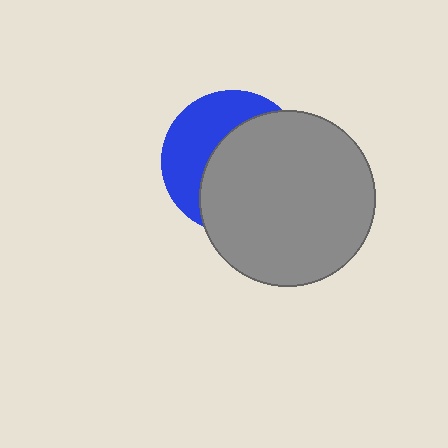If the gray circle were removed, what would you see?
You would see the complete blue circle.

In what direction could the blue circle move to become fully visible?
The blue circle could move left. That would shift it out from behind the gray circle entirely.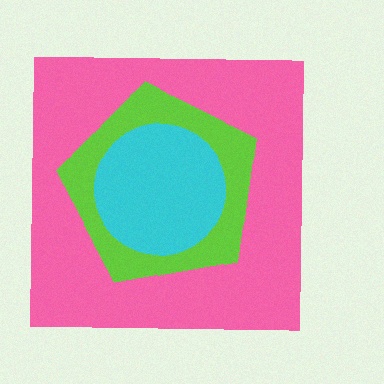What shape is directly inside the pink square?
The lime pentagon.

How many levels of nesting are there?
3.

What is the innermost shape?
The cyan circle.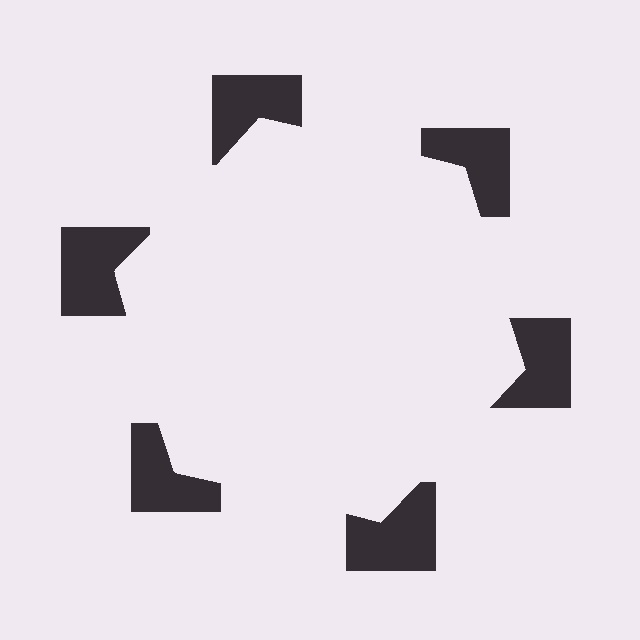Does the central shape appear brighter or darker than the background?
It typically appears slightly brighter than the background, even though no actual brightness change is drawn.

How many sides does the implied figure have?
6 sides.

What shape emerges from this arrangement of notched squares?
An illusory hexagon — its edges are inferred from the aligned wedge cuts in the notched squares, not physically drawn.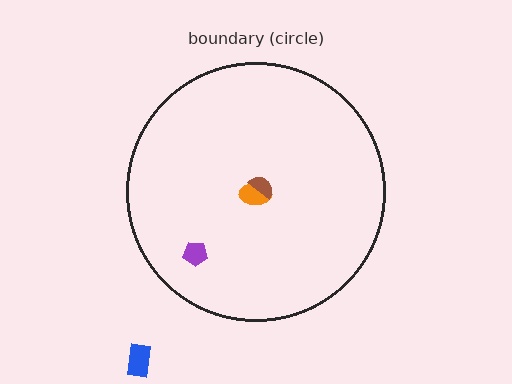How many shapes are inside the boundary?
3 inside, 1 outside.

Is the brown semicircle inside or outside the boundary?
Inside.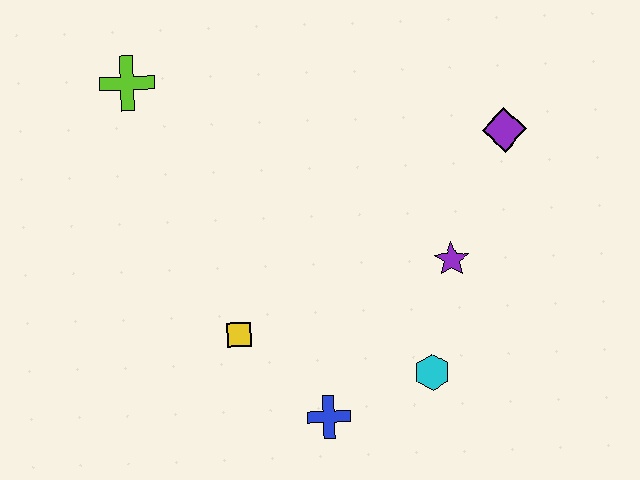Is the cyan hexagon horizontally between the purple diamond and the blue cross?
Yes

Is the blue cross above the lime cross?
No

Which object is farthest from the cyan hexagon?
The lime cross is farthest from the cyan hexagon.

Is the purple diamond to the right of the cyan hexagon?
Yes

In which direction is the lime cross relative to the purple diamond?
The lime cross is to the left of the purple diamond.